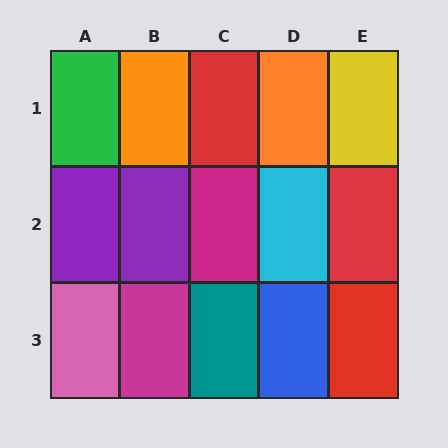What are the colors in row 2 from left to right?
Purple, purple, magenta, cyan, red.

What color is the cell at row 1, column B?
Orange.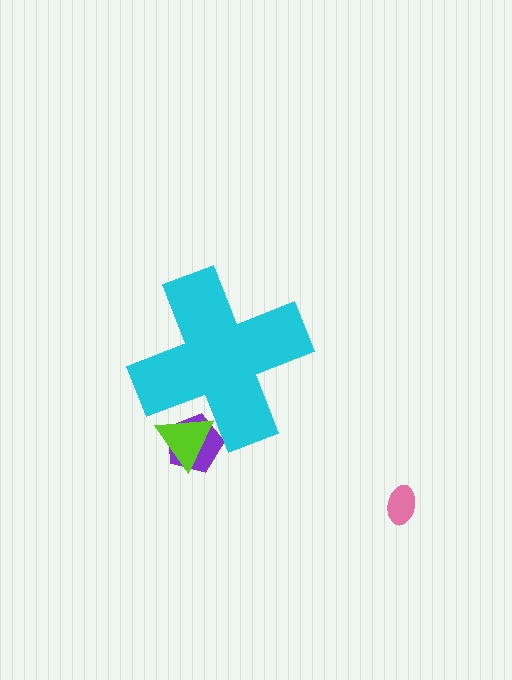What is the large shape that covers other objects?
A cyan cross.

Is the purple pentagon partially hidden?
Yes, the purple pentagon is partially hidden behind the cyan cross.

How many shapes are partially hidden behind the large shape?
2 shapes are partially hidden.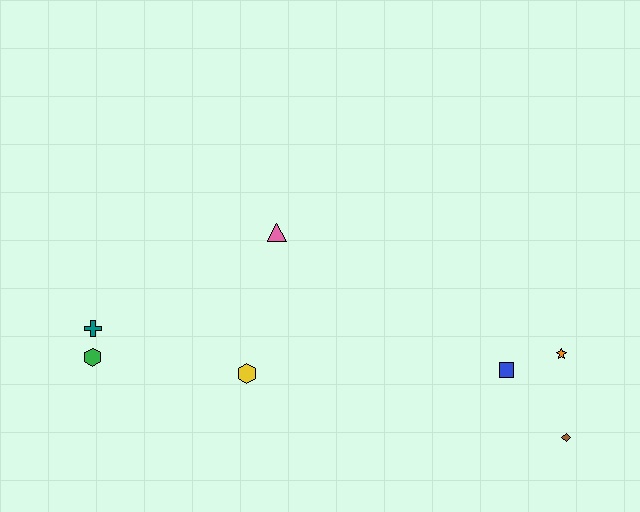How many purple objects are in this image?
There are no purple objects.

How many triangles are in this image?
There is 1 triangle.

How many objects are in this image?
There are 7 objects.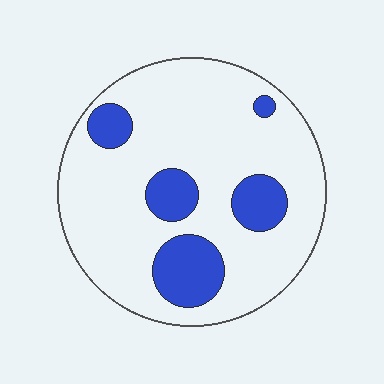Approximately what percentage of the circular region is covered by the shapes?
Approximately 20%.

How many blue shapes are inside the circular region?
5.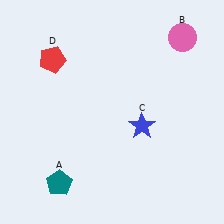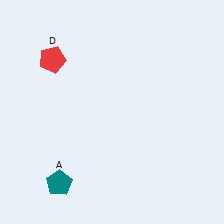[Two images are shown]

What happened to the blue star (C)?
The blue star (C) was removed in Image 2. It was in the bottom-right area of Image 1.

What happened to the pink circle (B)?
The pink circle (B) was removed in Image 2. It was in the top-right area of Image 1.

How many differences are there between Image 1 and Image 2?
There are 2 differences between the two images.